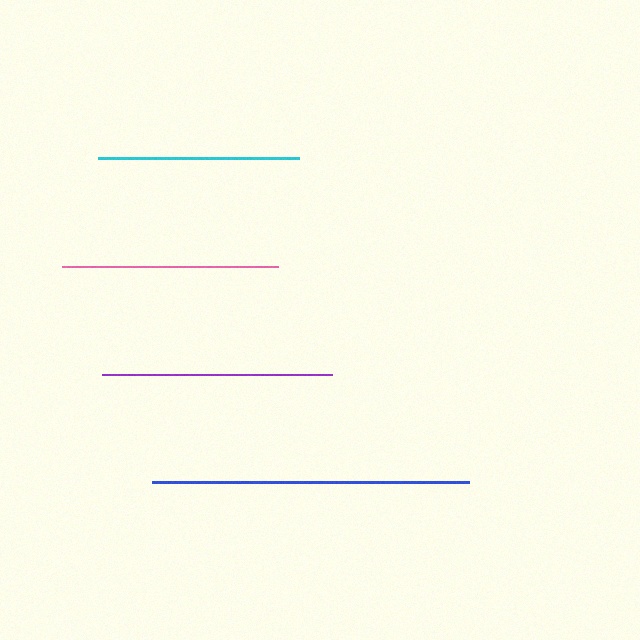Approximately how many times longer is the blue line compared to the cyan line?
The blue line is approximately 1.6 times the length of the cyan line.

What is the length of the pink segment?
The pink segment is approximately 215 pixels long.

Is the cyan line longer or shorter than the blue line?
The blue line is longer than the cyan line.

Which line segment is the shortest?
The cyan line is the shortest at approximately 201 pixels.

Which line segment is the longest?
The blue line is the longest at approximately 317 pixels.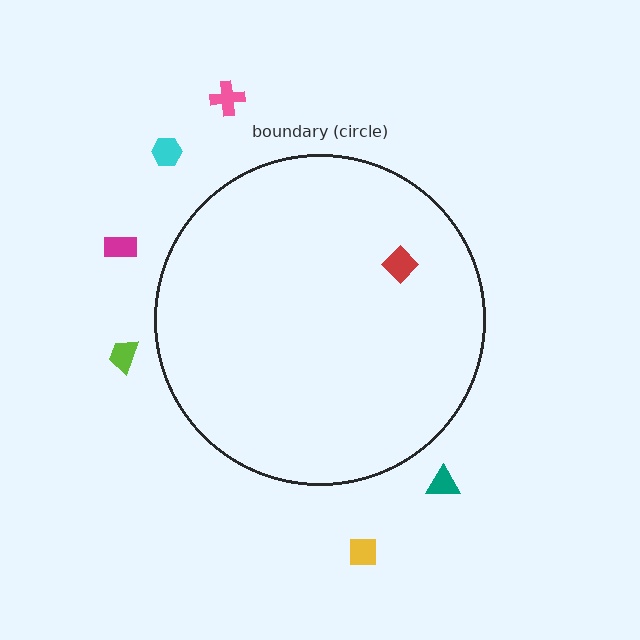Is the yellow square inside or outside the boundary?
Outside.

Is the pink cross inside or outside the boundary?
Outside.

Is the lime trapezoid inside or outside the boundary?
Outside.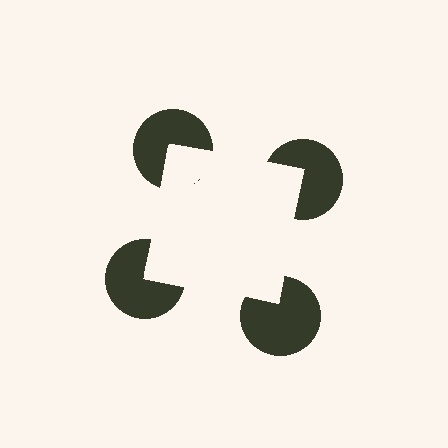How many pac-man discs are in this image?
There are 4 — one at each vertex of the illusory square.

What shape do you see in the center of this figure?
An illusory square — its edges are inferred from the aligned wedge cuts in the pac-man discs, not physically drawn.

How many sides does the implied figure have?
4 sides.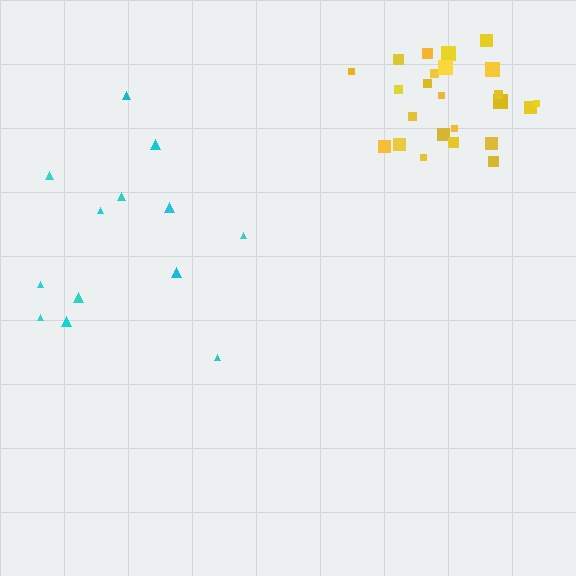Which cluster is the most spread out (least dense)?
Cyan.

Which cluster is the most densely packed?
Yellow.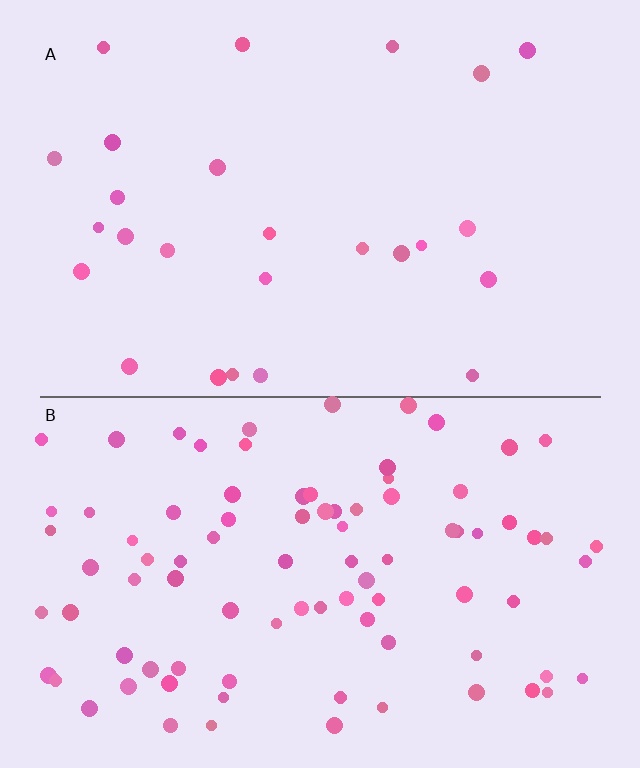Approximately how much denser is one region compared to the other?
Approximately 3.4× — region B over region A.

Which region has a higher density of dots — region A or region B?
B (the bottom).